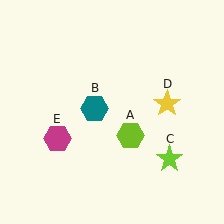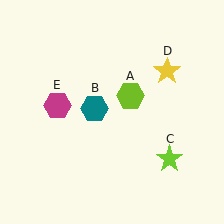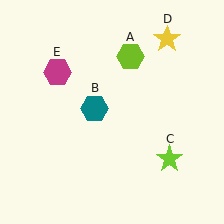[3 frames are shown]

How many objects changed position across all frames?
3 objects changed position: lime hexagon (object A), yellow star (object D), magenta hexagon (object E).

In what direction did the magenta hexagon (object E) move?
The magenta hexagon (object E) moved up.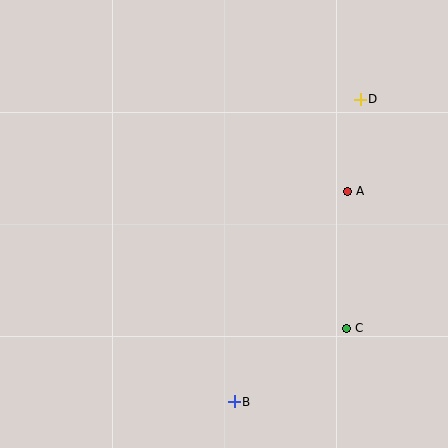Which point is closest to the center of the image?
Point A at (348, 191) is closest to the center.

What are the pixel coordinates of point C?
Point C is at (347, 328).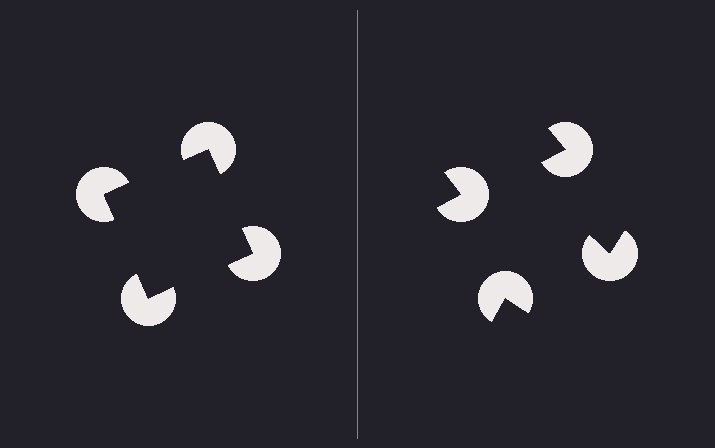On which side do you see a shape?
An illusory square appears on the left side. On the right side the wedge cuts are rotated, so no coherent shape forms.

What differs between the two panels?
The pac-man discs are positioned identically on both sides; only the wedge orientations differ. On the left they align to a square; on the right they are misaligned.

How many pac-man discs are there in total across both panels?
8 — 4 on each side.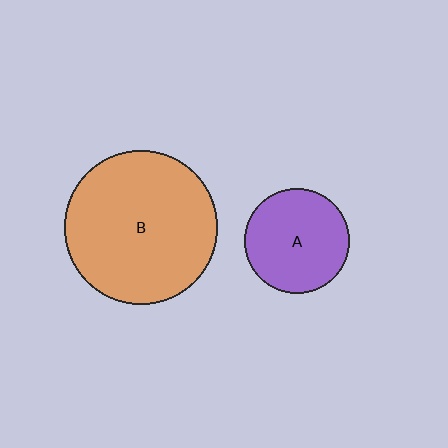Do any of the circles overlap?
No, none of the circles overlap.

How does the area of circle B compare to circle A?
Approximately 2.1 times.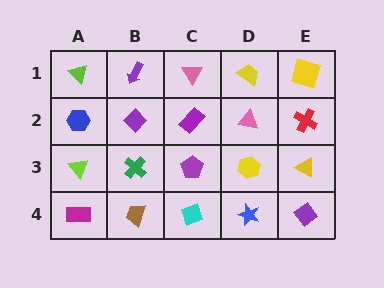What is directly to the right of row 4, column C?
A blue star.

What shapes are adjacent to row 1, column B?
A purple diamond (row 2, column B), a lime triangle (row 1, column A), a pink triangle (row 1, column C).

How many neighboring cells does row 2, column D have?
4.